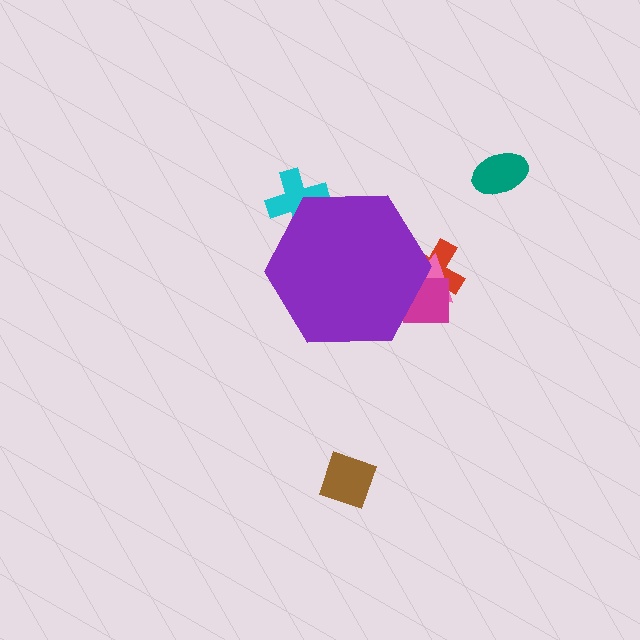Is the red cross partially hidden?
Yes, the red cross is partially hidden behind the purple hexagon.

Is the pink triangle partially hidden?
Yes, the pink triangle is partially hidden behind the purple hexagon.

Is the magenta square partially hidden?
Yes, the magenta square is partially hidden behind the purple hexagon.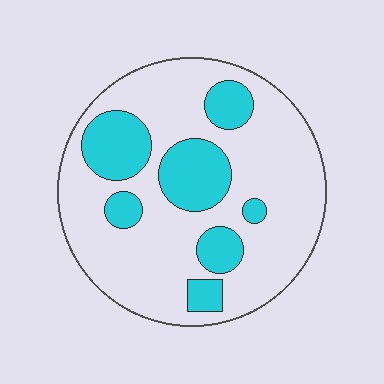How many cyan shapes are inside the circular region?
7.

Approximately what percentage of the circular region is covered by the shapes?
Approximately 25%.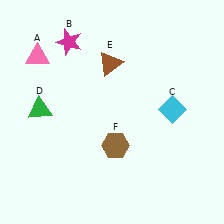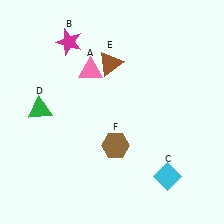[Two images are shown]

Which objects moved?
The objects that moved are: the pink triangle (A), the cyan diamond (C).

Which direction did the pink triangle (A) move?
The pink triangle (A) moved right.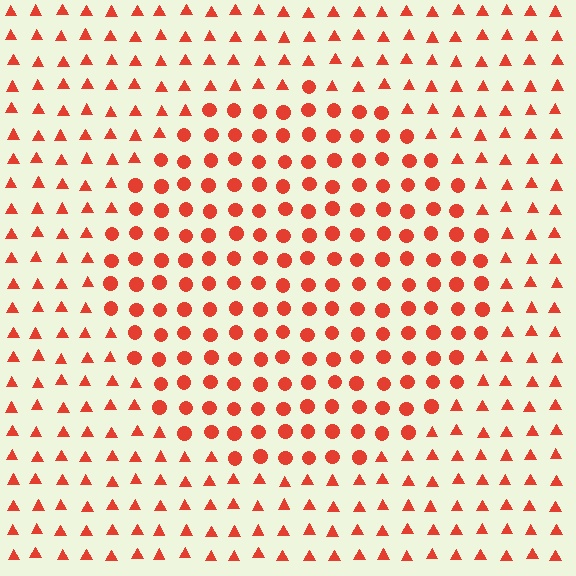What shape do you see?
I see a circle.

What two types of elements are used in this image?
The image uses circles inside the circle region and triangles outside it.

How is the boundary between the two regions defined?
The boundary is defined by a change in element shape: circles inside vs. triangles outside. All elements share the same color and spacing.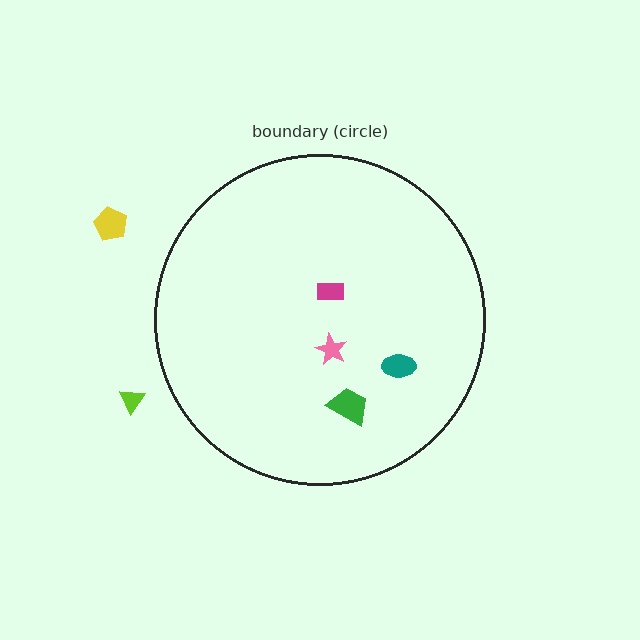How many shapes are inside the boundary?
4 inside, 2 outside.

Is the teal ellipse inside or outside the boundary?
Inside.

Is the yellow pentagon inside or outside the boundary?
Outside.